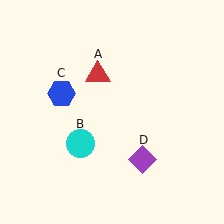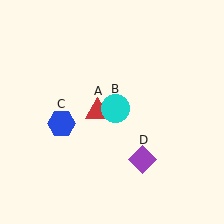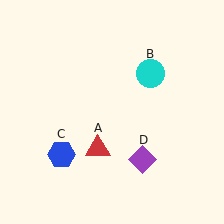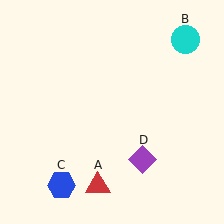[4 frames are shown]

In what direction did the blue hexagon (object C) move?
The blue hexagon (object C) moved down.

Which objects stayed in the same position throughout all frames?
Purple diamond (object D) remained stationary.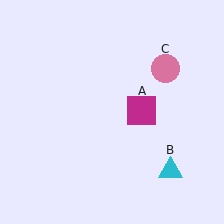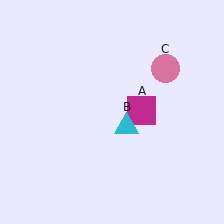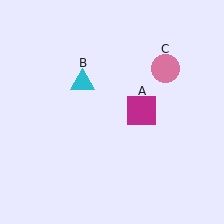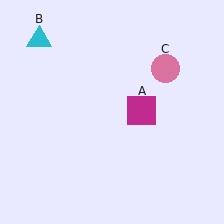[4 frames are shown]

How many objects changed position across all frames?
1 object changed position: cyan triangle (object B).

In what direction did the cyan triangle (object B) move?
The cyan triangle (object B) moved up and to the left.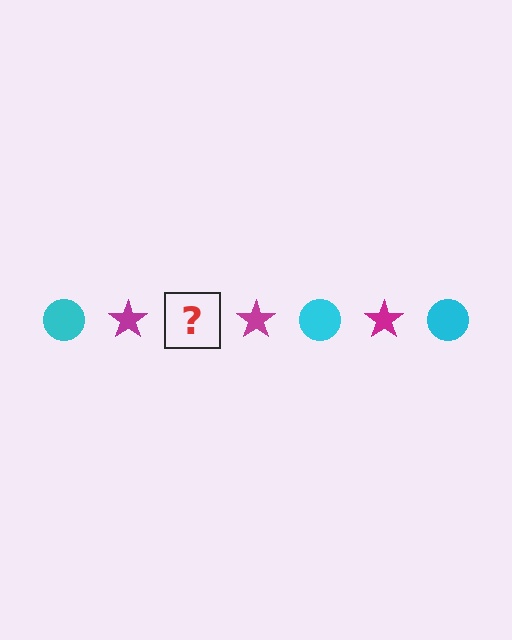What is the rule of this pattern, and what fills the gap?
The rule is that the pattern alternates between cyan circle and magenta star. The gap should be filled with a cyan circle.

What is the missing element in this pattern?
The missing element is a cyan circle.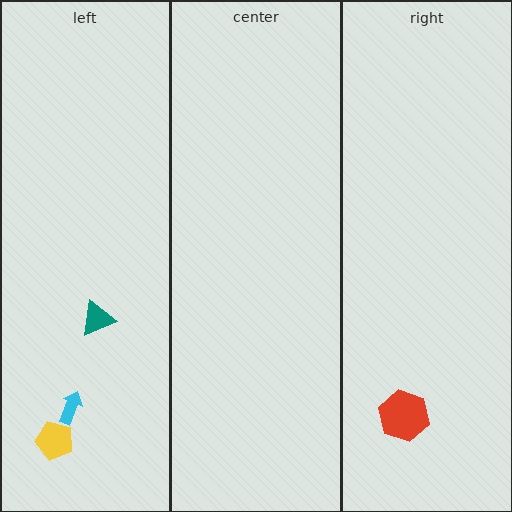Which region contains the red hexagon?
The right region.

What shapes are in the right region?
The red hexagon.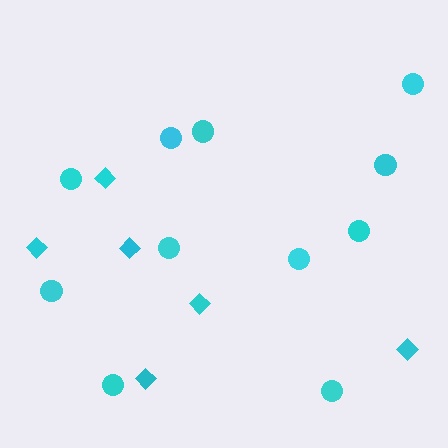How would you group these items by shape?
There are 2 groups: one group of circles (11) and one group of diamonds (6).